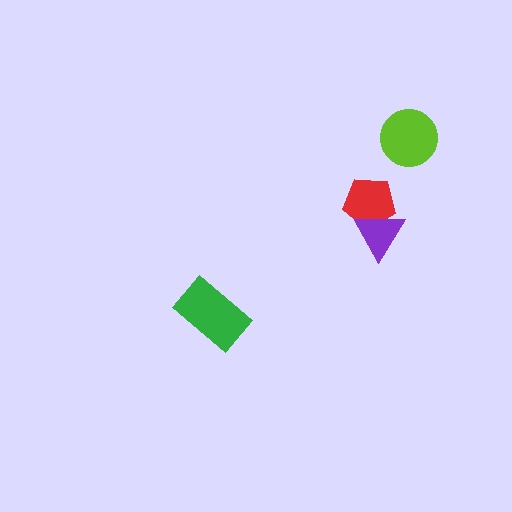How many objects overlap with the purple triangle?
1 object overlaps with the purple triangle.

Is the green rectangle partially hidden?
No, no other shape covers it.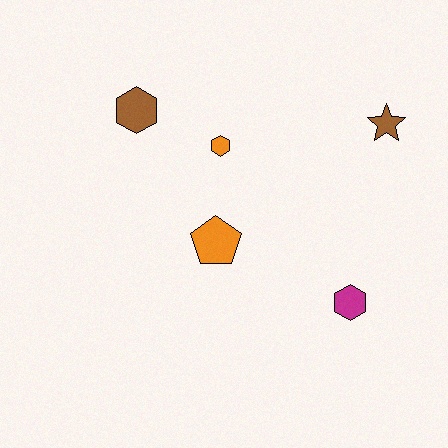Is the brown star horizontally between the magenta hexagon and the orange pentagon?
No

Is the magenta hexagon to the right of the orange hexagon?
Yes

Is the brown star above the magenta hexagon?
Yes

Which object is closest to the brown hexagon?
The orange hexagon is closest to the brown hexagon.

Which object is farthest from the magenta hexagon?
The brown hexagon is farthest from the magenta hexagon.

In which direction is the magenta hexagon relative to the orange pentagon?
The magenta hexagon is to the right of the orange pentagon.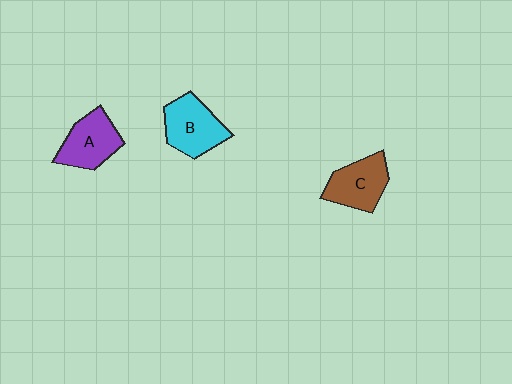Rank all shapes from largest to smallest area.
From largest to smallest: B (cyan), C (brown), A (purple).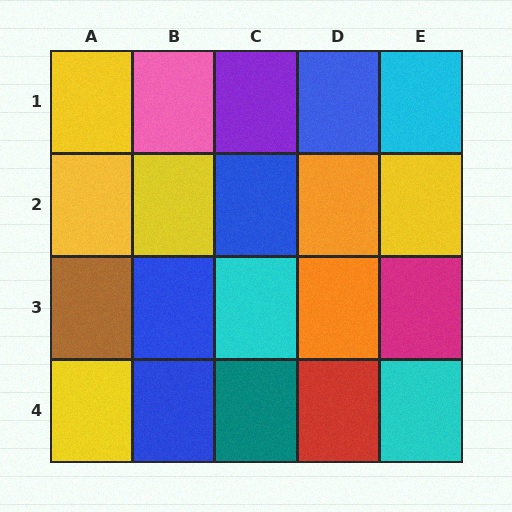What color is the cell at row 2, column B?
Yellow.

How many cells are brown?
1 cell is brown.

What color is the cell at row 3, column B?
Blue.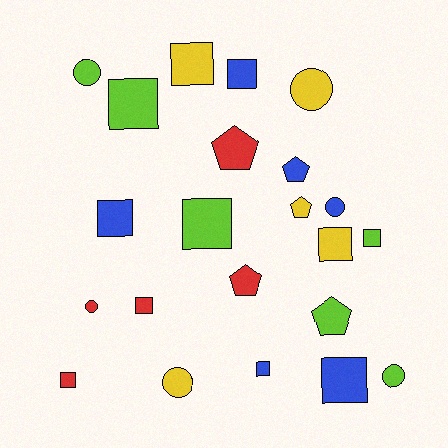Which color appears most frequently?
Lime, with 6 objects.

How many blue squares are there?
There are 4 blue squares.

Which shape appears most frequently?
Square, with 11 objects.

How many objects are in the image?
There are 22 objects.